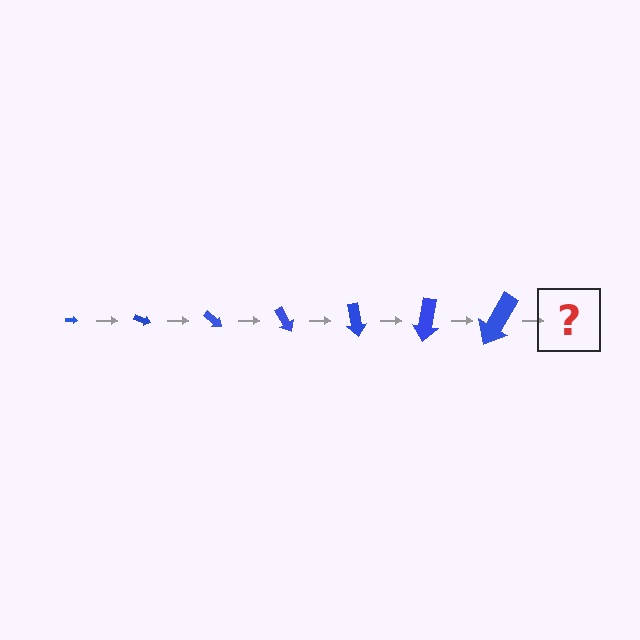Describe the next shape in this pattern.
It should be an arrow, larger than the previous one and rotated 140 degrees from the start.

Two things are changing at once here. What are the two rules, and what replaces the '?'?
The two rules are that the arrow grows larger each step and it rotates 20 degrees each step. The '?' should be an arrow, larger than the previous one and rotated 140 degrees from the start.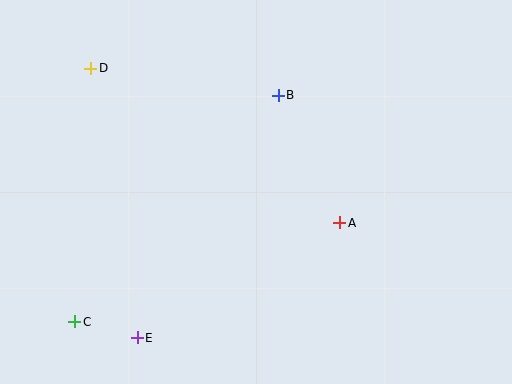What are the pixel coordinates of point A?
Point A is at (340, 223).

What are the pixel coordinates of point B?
Point B is at (278, 95).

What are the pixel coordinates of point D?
Point D is at (91, 68).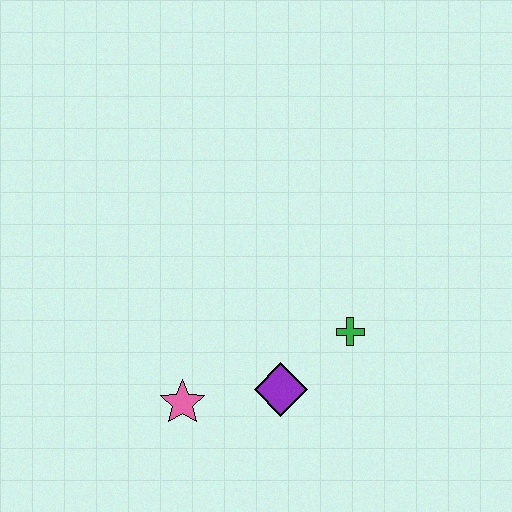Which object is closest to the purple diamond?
The green cross is closest to the purple diamond.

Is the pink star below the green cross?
Yes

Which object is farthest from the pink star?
The green cross is farthest from the pink star.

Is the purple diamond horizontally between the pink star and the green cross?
Yes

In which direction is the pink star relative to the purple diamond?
The pink star is to the left of the purple diamond.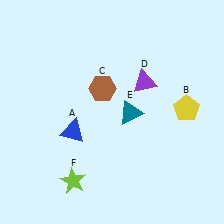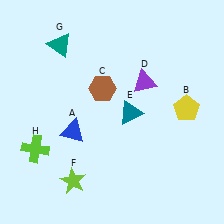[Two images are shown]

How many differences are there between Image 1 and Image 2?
There are 2 differences between the two images.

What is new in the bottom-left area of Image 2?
A lime cross (H) was added in the bottom-left area of Image 2.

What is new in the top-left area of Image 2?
A teal triangle (G) was added in the top-left area of Image 2.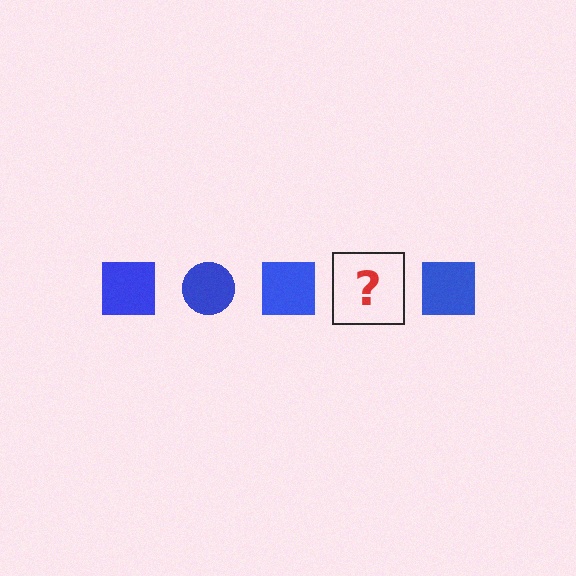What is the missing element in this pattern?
The missing element is a blue circle.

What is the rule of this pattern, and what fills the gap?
The rule is that the pattern cycles through square, circle shapes in blue. The gap should be filled with a blue circle.